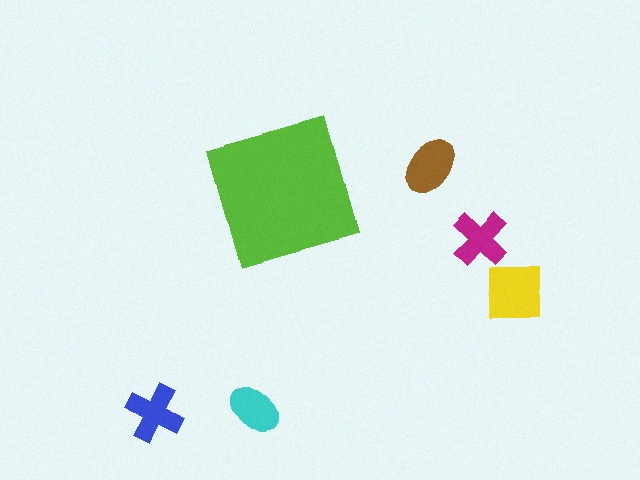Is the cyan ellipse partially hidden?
No, the cyan ellipse is fully visible.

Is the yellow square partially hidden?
No, the yellow square is fully visible.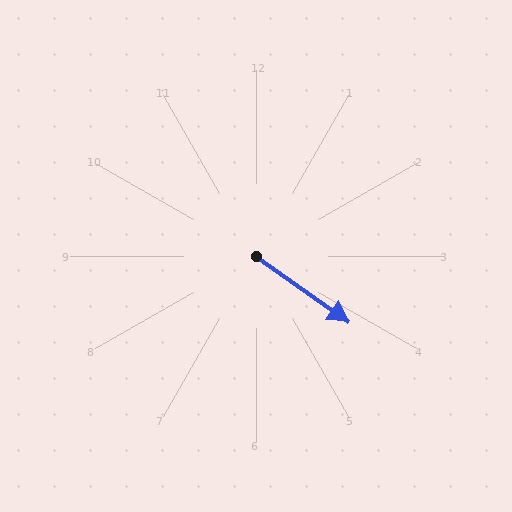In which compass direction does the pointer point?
Southeast.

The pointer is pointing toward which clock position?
Roughly 4 o'clock.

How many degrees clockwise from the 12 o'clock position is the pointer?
Approximately 125 degrees.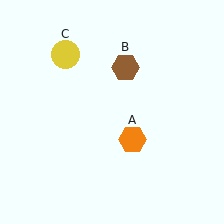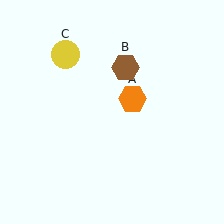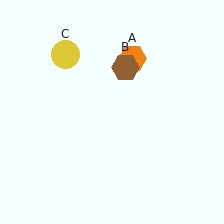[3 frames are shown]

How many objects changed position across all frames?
1 object changed position: orange hexagon (object A).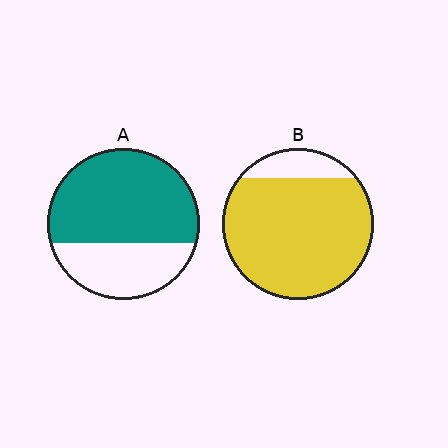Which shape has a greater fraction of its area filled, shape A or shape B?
Shape B.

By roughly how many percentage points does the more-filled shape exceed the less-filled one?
By roughly 20 percentage points (B over A).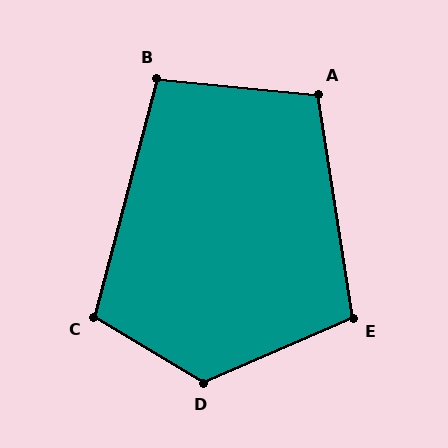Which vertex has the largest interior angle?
D, at approximately 126 degrees.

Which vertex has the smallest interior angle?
B, at approximately 99 degrees.